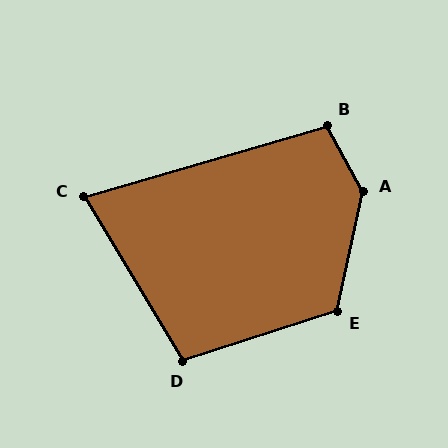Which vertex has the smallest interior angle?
C, at approximately 75 degrees.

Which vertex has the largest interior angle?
A, at approximately 140 degrees.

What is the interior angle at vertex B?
Approximately 102 degrees (obtuse).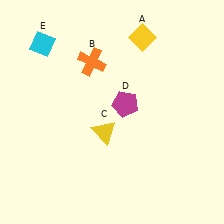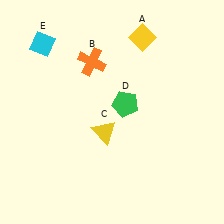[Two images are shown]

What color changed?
The pentagon (D) changed from magenta in Image 1 to green in Image 2.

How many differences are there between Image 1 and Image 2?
There is 1 difference between the two images.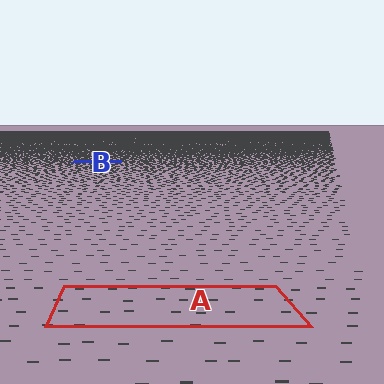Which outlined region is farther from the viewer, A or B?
Region B is farther from the viewer — the texture elements inside it appear smaller and more densely packed.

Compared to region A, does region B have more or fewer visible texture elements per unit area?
Region B has more texture elements per unit area — they are packed more densely because it is farther away.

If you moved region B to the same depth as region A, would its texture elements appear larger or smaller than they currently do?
They would appear larger. At a closer depth, the same texture elements are projected at a bigger on-screen size.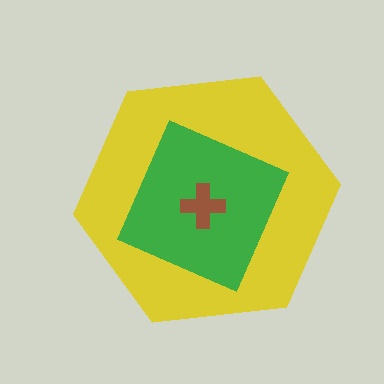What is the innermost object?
The brown cross.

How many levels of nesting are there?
3.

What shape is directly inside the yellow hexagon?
The green diamond.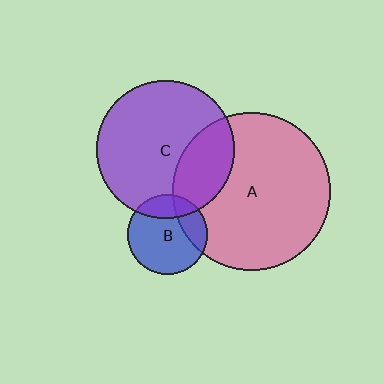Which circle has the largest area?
Circle A (pink).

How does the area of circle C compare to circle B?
Approximately 3.0 times.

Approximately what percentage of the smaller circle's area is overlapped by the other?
Approximately 20%.